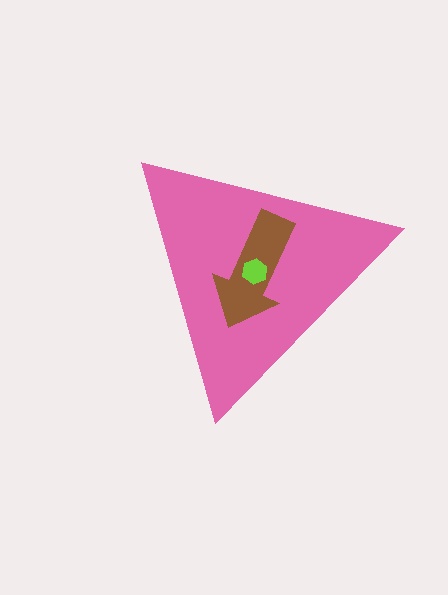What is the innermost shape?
The lime hexagon.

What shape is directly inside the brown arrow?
The lime hexagon.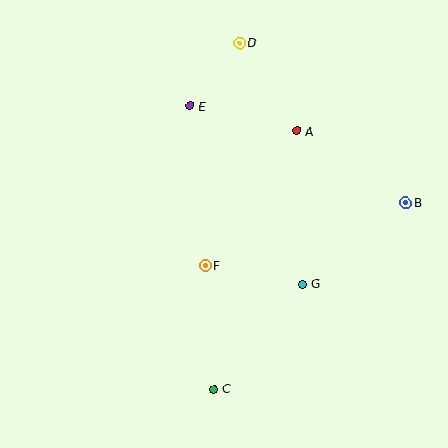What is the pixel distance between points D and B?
The distance between D and B is 230 pixels.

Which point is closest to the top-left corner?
Point E is closest to the top-left corner.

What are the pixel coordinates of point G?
Point G is at (303, 284).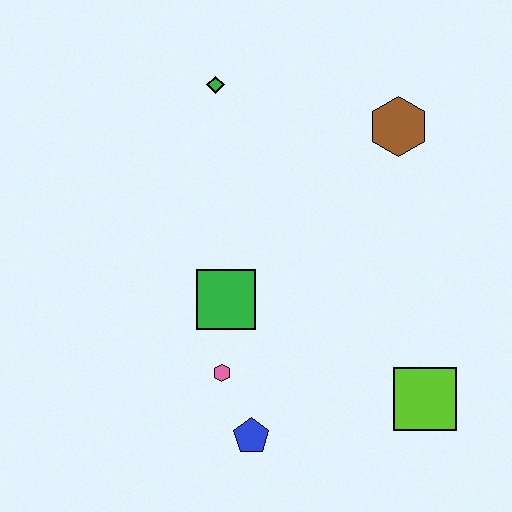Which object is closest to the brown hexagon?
The green diamond is closest to the brown hexagon.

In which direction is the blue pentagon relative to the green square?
The blue pentagon is below the green square.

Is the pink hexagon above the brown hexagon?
No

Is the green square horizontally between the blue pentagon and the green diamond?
Yes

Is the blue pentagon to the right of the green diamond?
Yes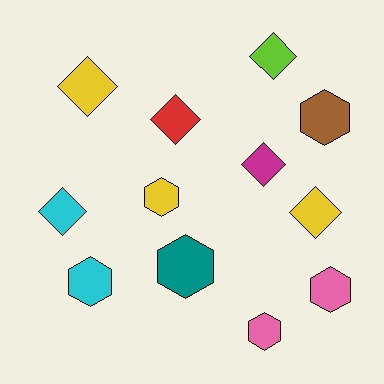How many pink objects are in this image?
There are 2 pink objects.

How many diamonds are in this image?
There are 6 diamonds.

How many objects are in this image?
There are 12 objects.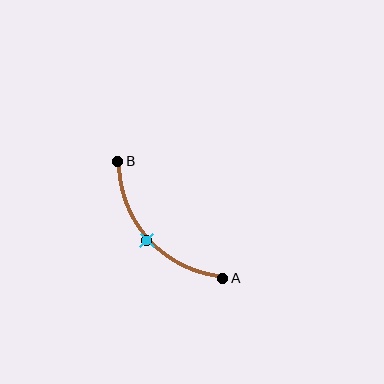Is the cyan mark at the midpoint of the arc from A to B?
Yes. The cyan mark lies on the arc at equal arc-length from both A and B — it is the arc midpoint.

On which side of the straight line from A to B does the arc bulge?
The arc bulges below and to the left of the straight line connecting A and B.